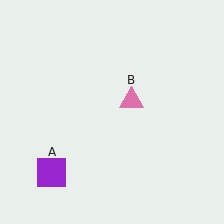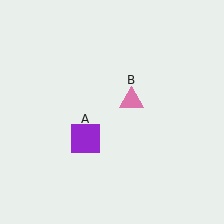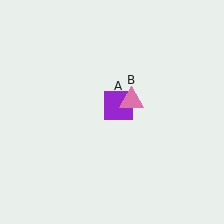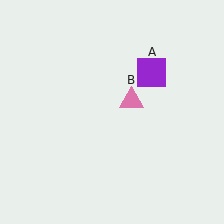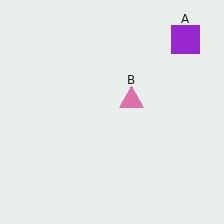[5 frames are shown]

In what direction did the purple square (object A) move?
The purple square (object A) moved up and to the right.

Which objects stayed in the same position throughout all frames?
Pink triangle (object B) remained stationary.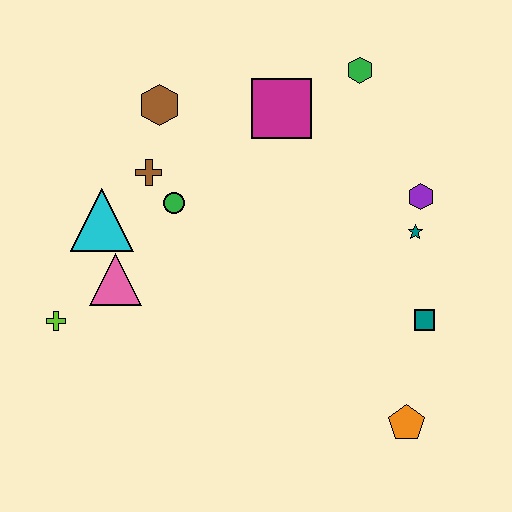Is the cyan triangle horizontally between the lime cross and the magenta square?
Yes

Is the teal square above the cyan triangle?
No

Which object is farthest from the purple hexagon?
The lime cross is farthest from the purple hexagon.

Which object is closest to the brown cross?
The green circle is closest to the brown cross.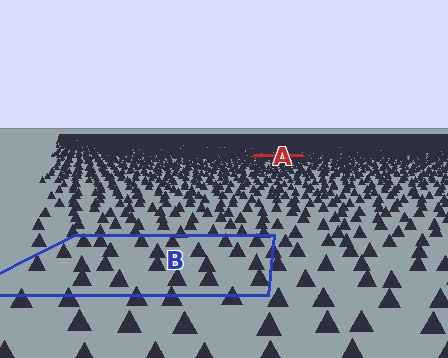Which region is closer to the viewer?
Region B is closer. The texture elements there are larger and more spread out.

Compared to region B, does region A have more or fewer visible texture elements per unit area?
Region A has more texture elements per unit area — they are packed more densely because it is farther away.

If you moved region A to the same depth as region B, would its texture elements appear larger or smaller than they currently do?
They would appear larger. At a closer depth, the same texture elements are projected at a bigger on-screen size.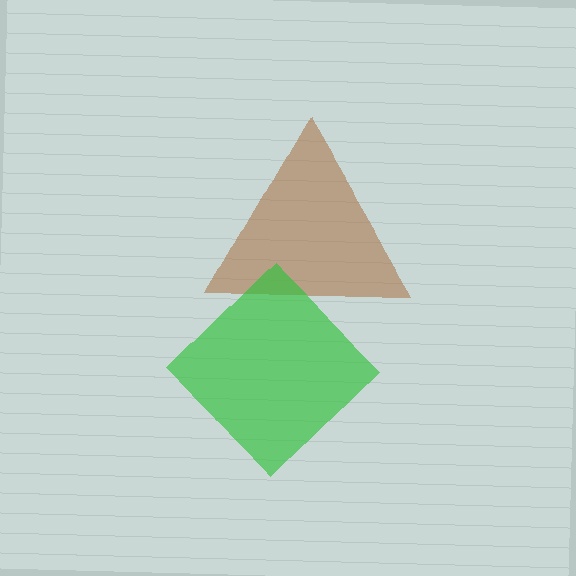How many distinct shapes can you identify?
There are 2 distinct shapes: a brown triangle, a green diamond.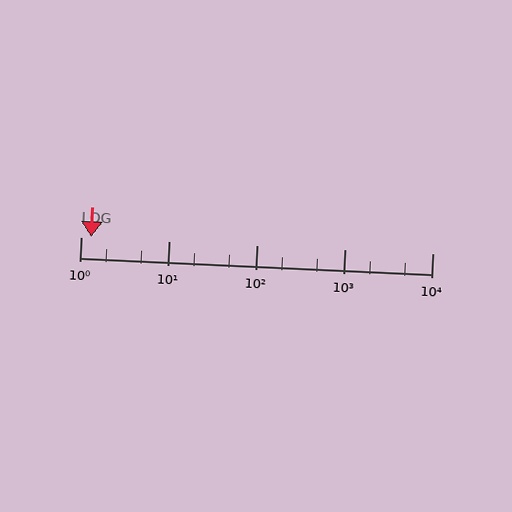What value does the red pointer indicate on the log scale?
The pointer indicates approximately 1.3.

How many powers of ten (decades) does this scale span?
The scale spans 4 decades, from 1 to 10000.